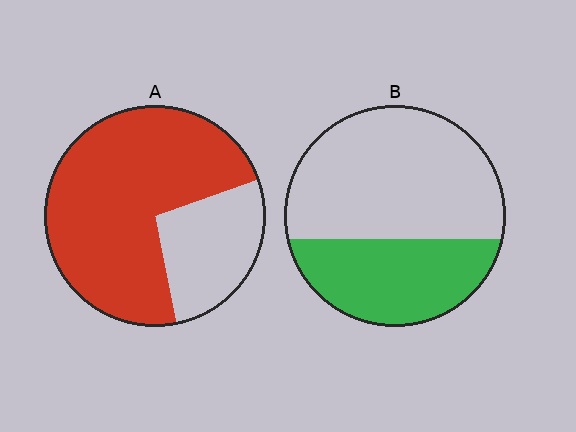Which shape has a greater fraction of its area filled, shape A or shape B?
Shape A.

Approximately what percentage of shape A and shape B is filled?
A is approximately 75% and B is approximately 35%.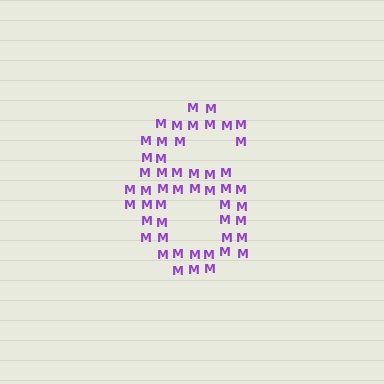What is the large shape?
The large shape is the digit 6.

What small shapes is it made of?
It is made of small letter M's.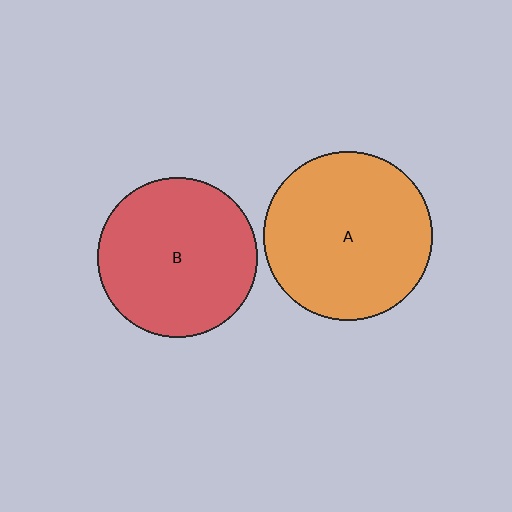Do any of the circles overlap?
No, none of the circles overlap.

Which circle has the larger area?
Circle A (orange).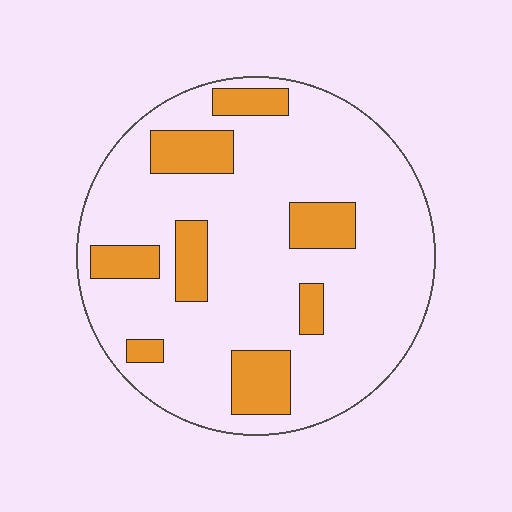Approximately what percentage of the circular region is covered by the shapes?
Approximately 20%.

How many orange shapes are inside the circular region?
8.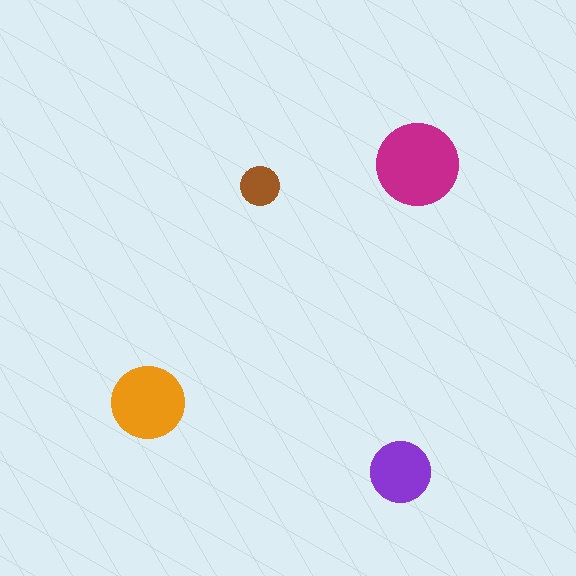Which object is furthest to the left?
The orange circle is leftmost.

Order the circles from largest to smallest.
the magenta one, the orange one, the purple one, the brown one.